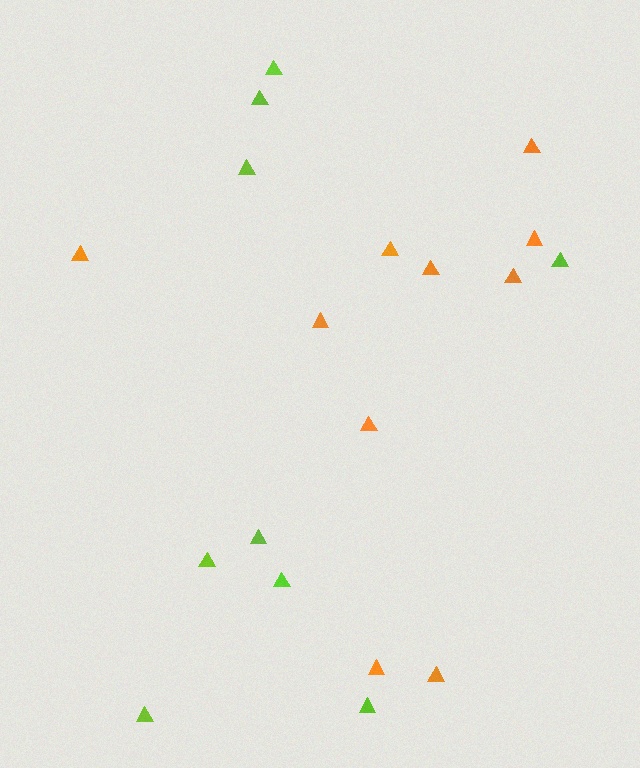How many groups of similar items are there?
There are 2 groups: one group of lime triangles (9) and one group of orange triangles (10).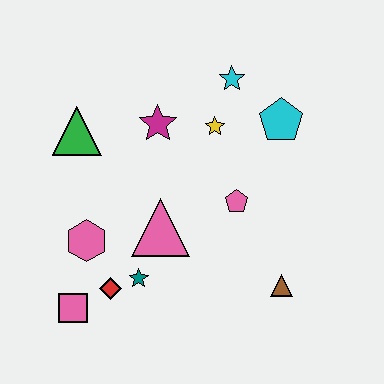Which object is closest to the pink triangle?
The teal star is closest to the pink triangle.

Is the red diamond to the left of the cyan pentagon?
Yes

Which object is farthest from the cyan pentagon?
The pink square is farthest from the cyan pentagon.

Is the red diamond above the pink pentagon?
No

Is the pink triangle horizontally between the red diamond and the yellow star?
Yes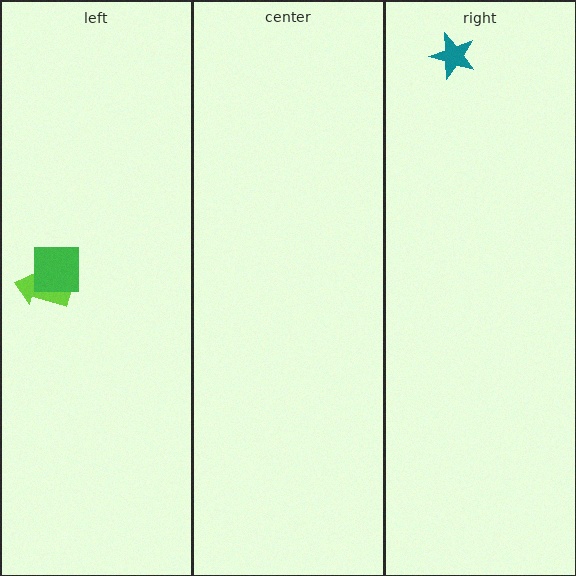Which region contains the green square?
The left region.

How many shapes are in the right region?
1.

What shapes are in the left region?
The lime arrow, the green square.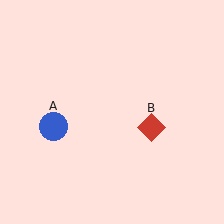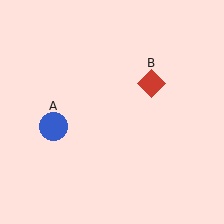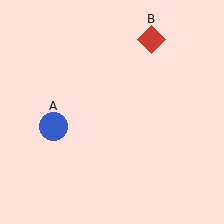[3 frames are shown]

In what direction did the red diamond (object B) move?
The red diamond (object B) moved up.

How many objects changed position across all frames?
1 object changed position: red diamond (object B).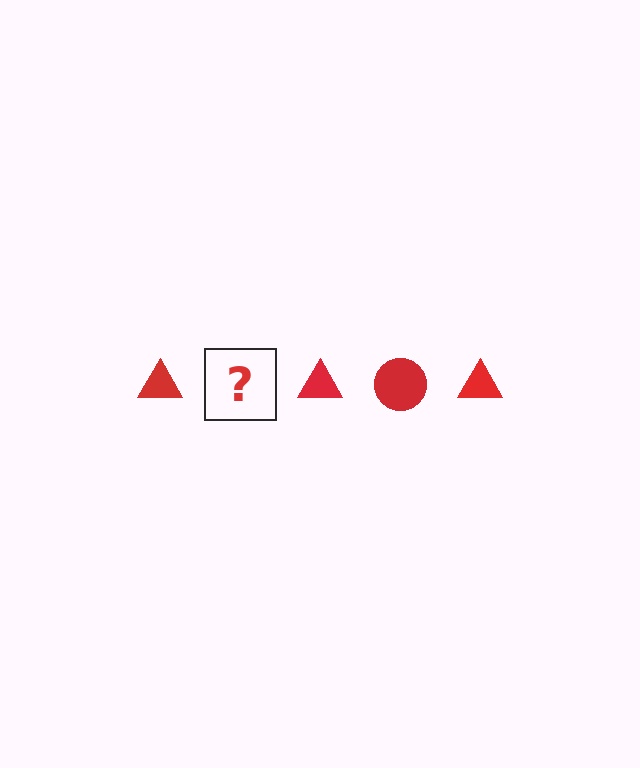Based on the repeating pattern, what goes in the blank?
The blank should be a red circle.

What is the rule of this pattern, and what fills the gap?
The rule is that the pattern cycles through triangle, circle shapes in red. The gap should be filled with a red circle.